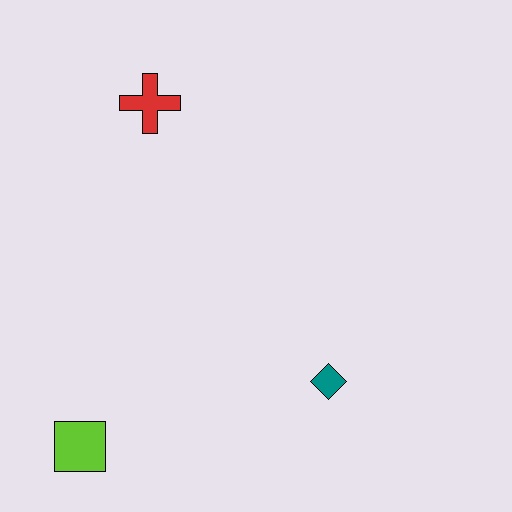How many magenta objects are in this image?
There are no magenta objects.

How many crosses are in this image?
There is 1 cross.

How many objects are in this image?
There are 3 objects.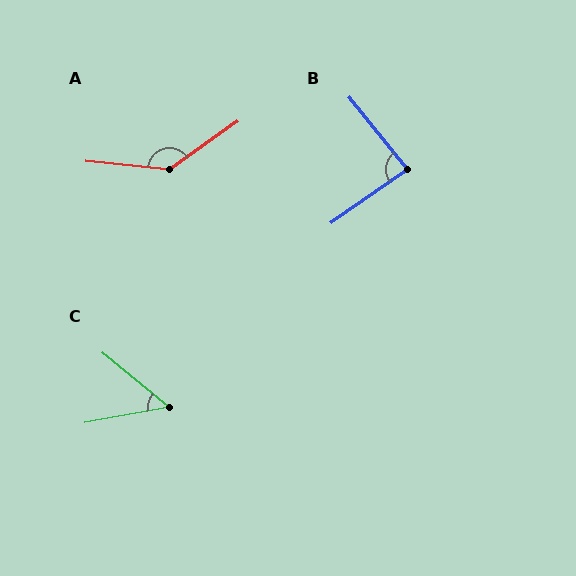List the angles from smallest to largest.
C (50°), B (86°), A (139°).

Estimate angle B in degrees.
Approximately 86 degrees.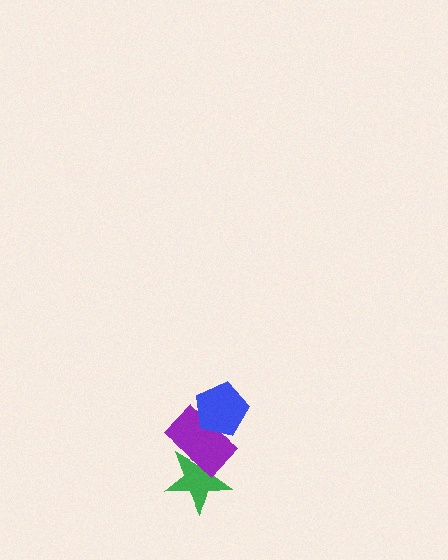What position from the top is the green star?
The green star is 3rd from the top.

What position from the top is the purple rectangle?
The purple rectangle is 2nd from the top.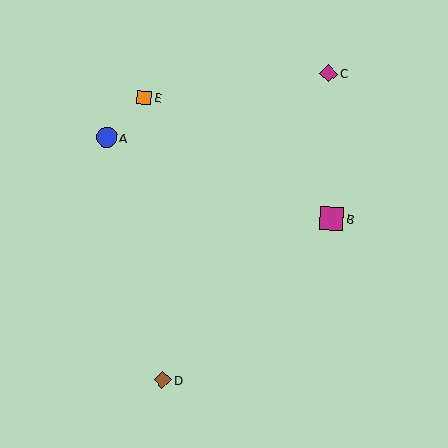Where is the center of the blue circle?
The center of the blue circle is at (107, 137).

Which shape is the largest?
The magenta square (labeled B) is the largest.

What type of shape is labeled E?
Shape E is an orange square.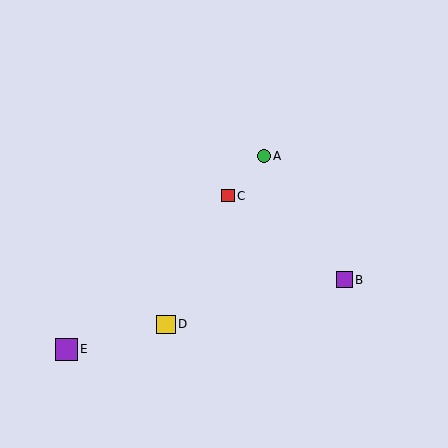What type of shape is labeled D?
Shape D is a yellow square.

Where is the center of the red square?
The center of the red square is at (228, 196).